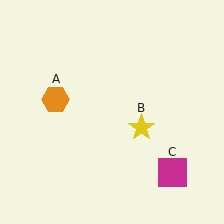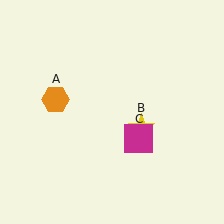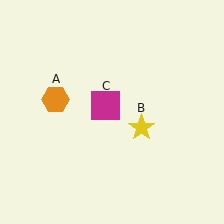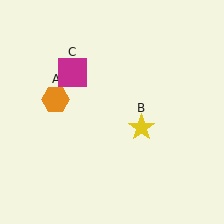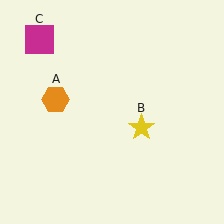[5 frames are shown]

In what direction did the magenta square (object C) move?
The magenta square (object C) moved up and to the left.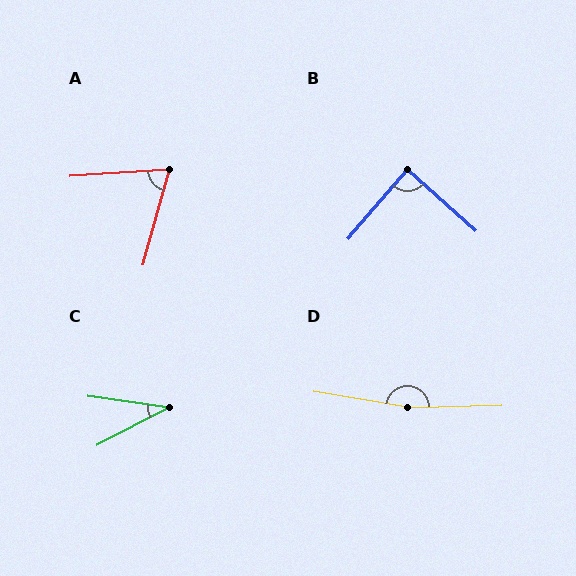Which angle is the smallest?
C, at approximately 35 degrees.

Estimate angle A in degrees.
Approximately 70 degrees.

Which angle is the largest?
D, at approximately 170 degrees.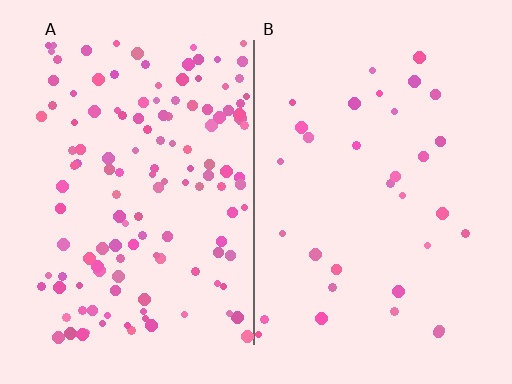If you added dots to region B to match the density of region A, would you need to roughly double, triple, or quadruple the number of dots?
Approximately quadruple.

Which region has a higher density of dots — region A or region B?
A (the left).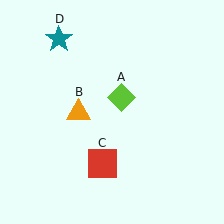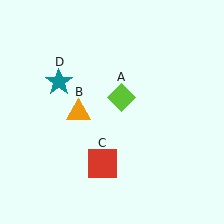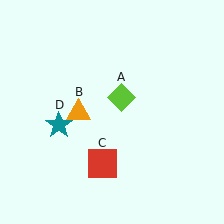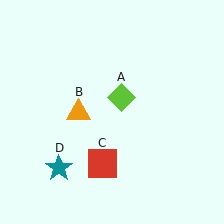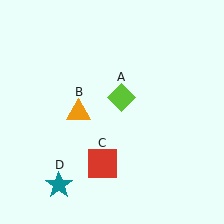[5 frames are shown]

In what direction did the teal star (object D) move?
The teal star (object D) moved down.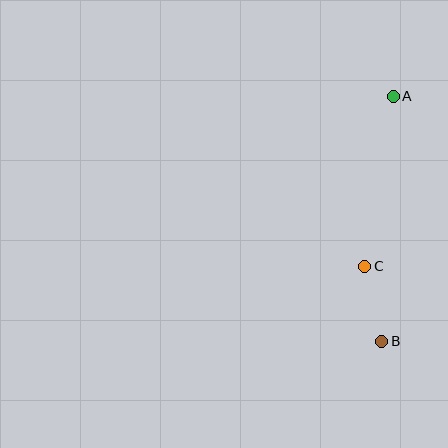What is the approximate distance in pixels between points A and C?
The distance between A and C is approximately 173 pixels.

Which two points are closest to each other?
Points B and C are closest to each other.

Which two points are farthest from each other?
Points A and B are farthest from each other.